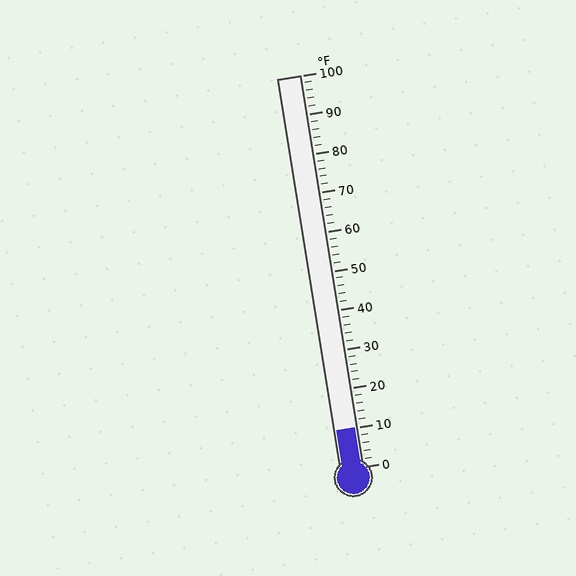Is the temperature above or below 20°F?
The temperature is below 20°F.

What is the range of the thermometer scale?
The thermometer scale ranges from 0°F to 100°F.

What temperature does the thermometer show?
The thermometer shows approximately 10°F.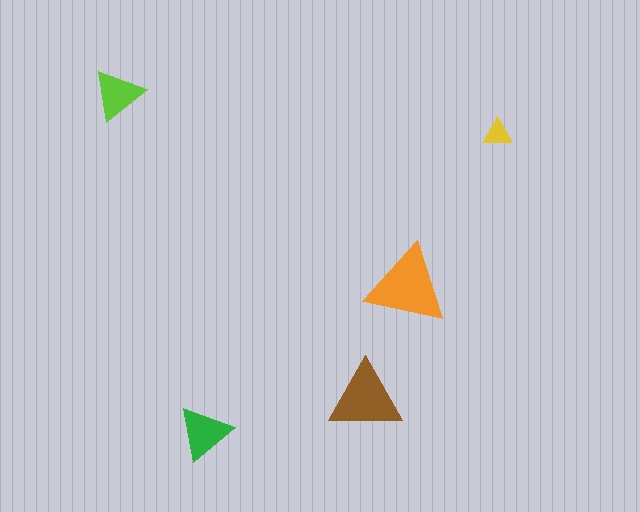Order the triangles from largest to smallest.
the orange one, the brown one, the green one, the lime one, the yellow one.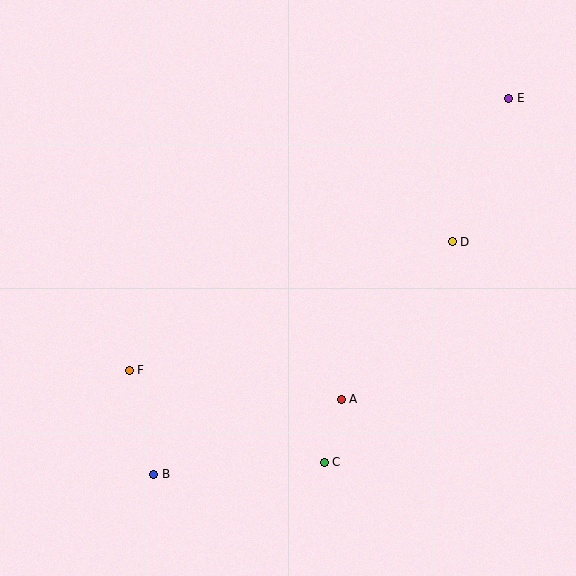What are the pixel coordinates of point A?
Point A is at (341, 399).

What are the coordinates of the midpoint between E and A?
The midpoint between E and A is at (425, 249).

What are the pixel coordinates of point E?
Point E is at (509, 98).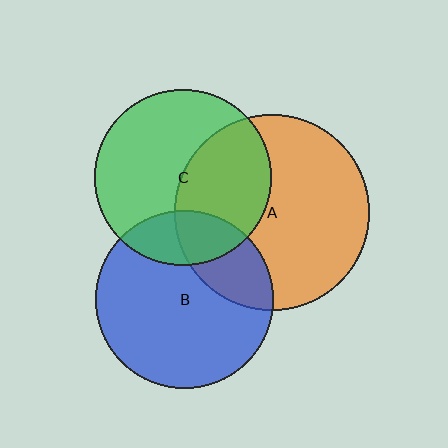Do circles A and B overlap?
Yes.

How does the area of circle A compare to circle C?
Approximately 1.2 times.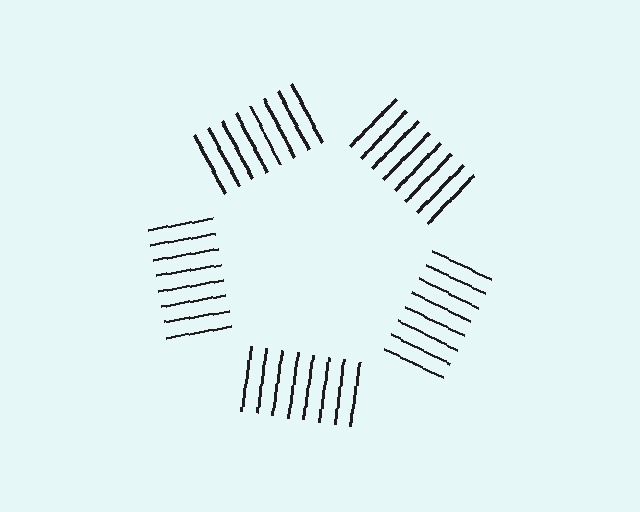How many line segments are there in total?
40 — 8 along each of the 5 edges.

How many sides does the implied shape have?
5 sides — the line-ends trace a pentagon.